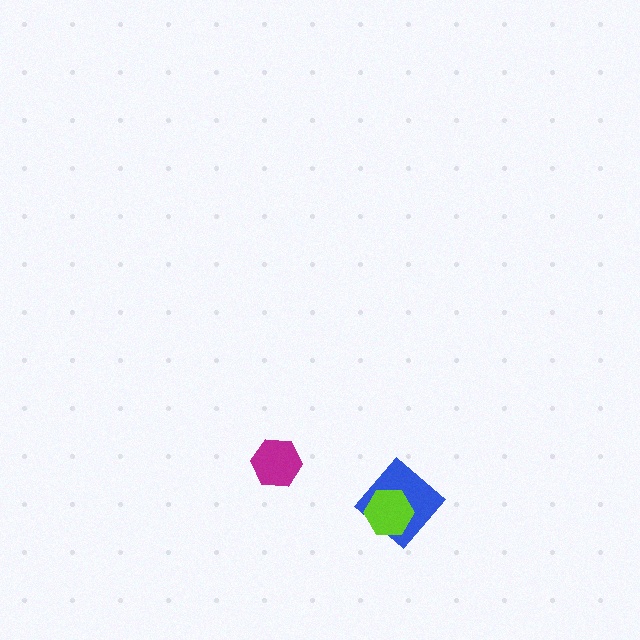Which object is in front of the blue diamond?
The lime hexagon is in front of the blue diamond.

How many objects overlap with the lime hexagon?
1 object overlaps with the lime hexagon.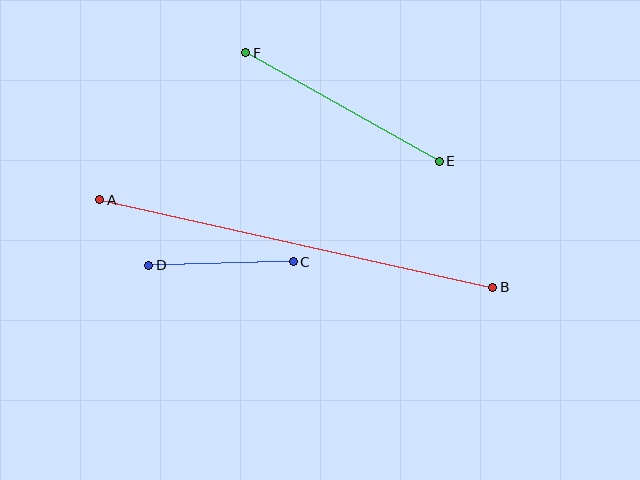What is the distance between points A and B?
The distance is approximately 403 pixels.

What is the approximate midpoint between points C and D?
The midpoint is at approximately (221, 264) pixels.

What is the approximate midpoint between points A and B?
The midpoint is at approximately (296, 244) pixels.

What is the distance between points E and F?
The distance is approximately 222 pixels.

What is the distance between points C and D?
The distance is approximately 145 pixels.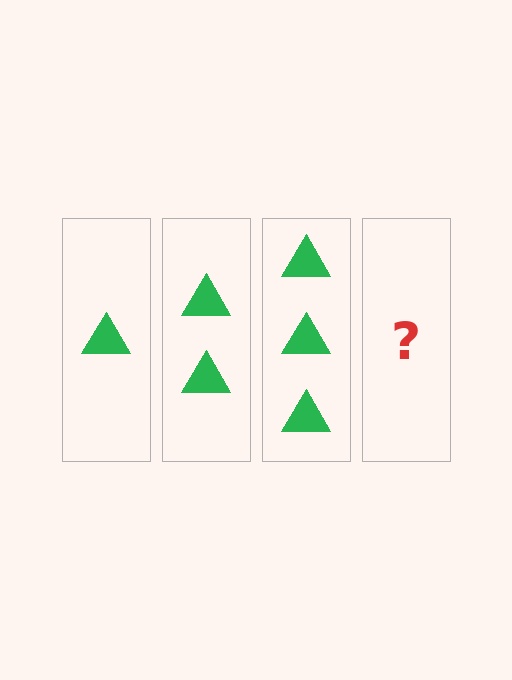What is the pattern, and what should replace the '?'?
The pattern is that each step adds one more triangle. The '?' should be 4 triangles.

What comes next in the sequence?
The next element should be 4 triangles.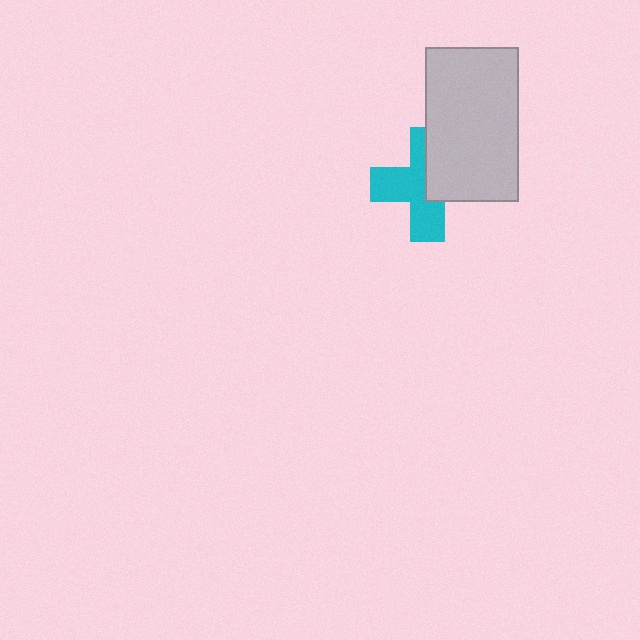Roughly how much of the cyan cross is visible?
About half of it is visible (roughly 58%).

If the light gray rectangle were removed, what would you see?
You would see the complete cyan cross.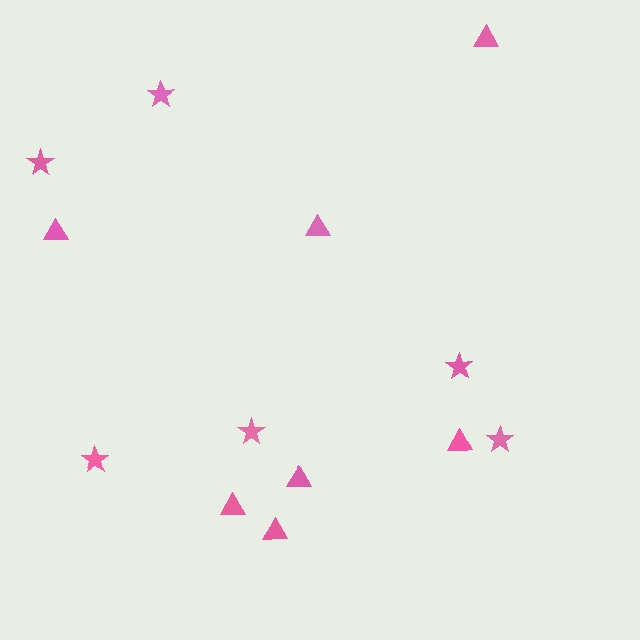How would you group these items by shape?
There are 2 groups: one group of triangles (7) and one group of stars (6).